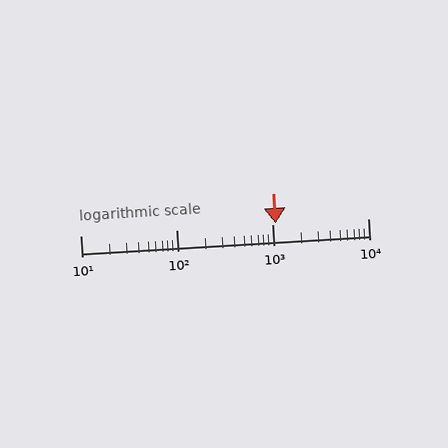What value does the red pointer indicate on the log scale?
The pointer indicates approximately 1100.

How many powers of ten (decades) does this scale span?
The scale spans 3 decades, from 10 to 10000.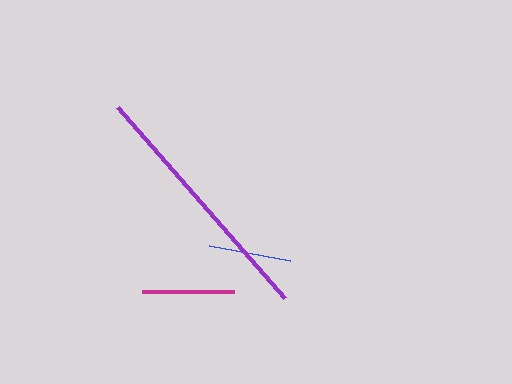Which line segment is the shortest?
The blue line is the shortest at approximately 83 pixels.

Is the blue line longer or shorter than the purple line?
The purple line is longer than the blue line.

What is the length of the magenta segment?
The magenta segment is approximately 92 pixels long.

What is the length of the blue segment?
The blue segment is approximately 83 pixels long.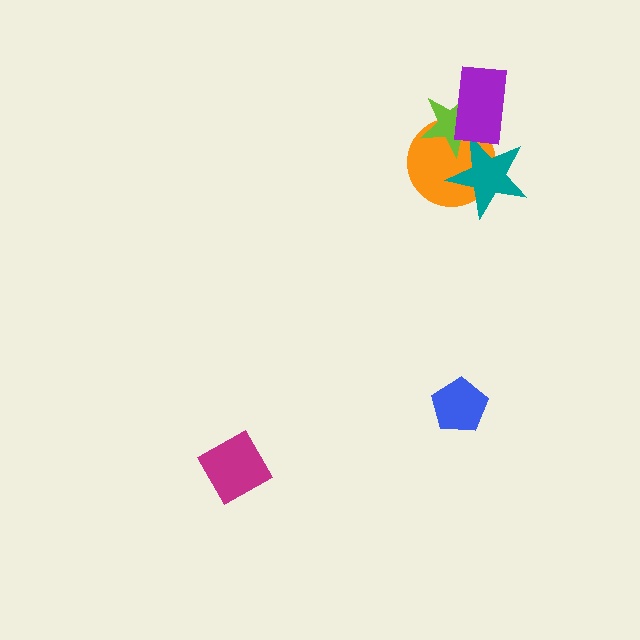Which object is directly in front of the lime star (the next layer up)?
The teal star is directly in front of the lime star.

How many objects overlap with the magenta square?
0 objects overlap with the magenta square.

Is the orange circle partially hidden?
Yes, it is partially covered by another shape.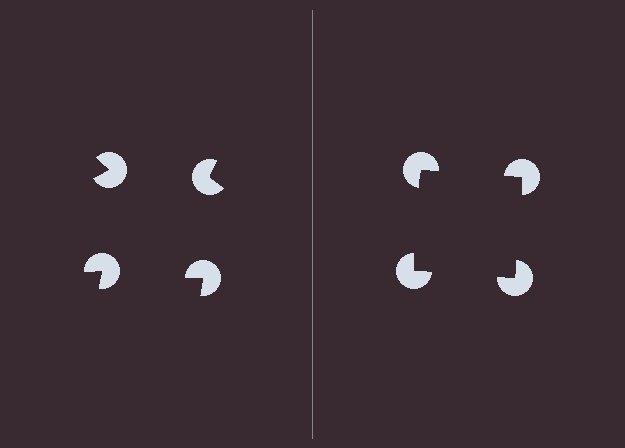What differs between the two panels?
The pac-man discs are positioned identically on both sides; only the wedge orientations differ. On the right they align to a square; on the left they are misaligned.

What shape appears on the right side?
An illusory square.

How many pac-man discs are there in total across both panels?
8 — 4 on each side.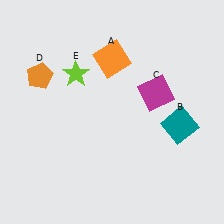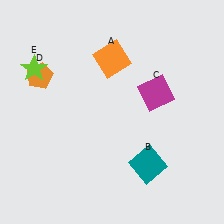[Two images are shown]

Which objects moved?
The objects that moved are: the teal square (B), the lime star (E).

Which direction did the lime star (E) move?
The lime star (E) moved left.